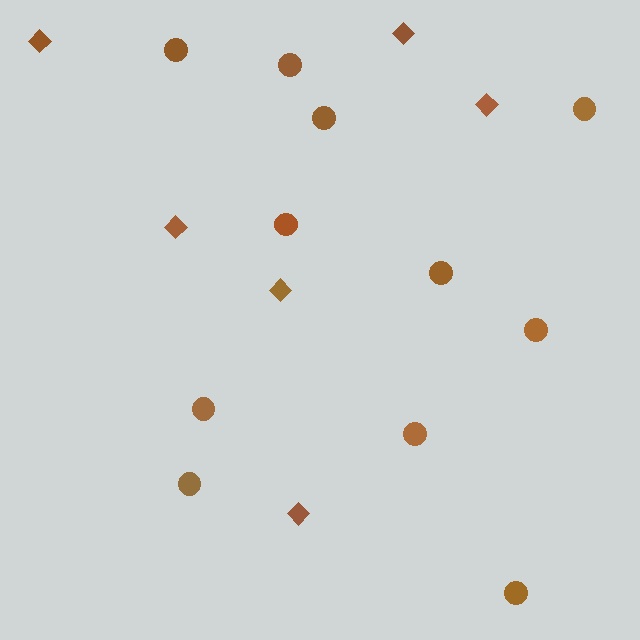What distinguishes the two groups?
There are 2 groups: one group of circles (11) and one group of diamonds (6).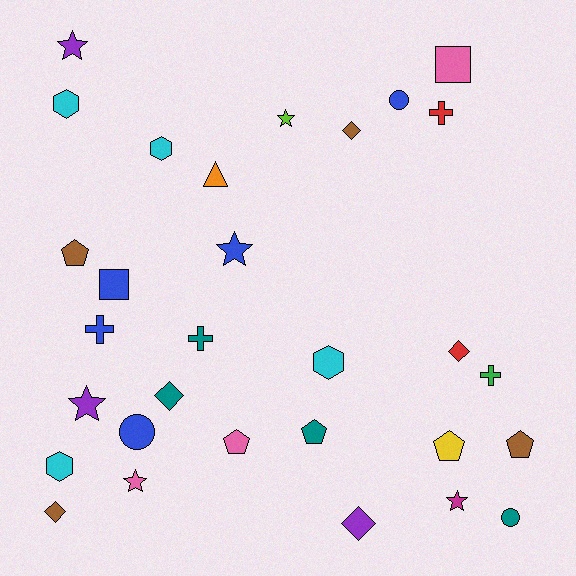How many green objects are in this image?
There is 1 green object.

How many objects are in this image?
There are 30 objects.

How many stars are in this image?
There are 6 stars.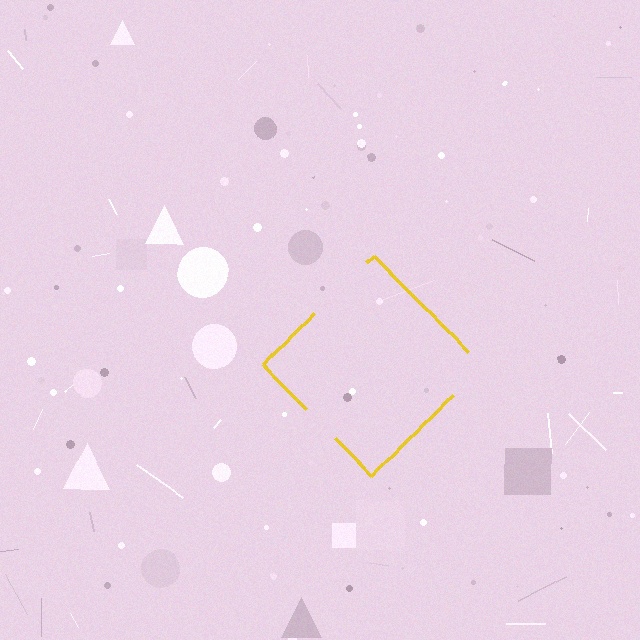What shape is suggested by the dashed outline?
The dashed outline suggests a diamond.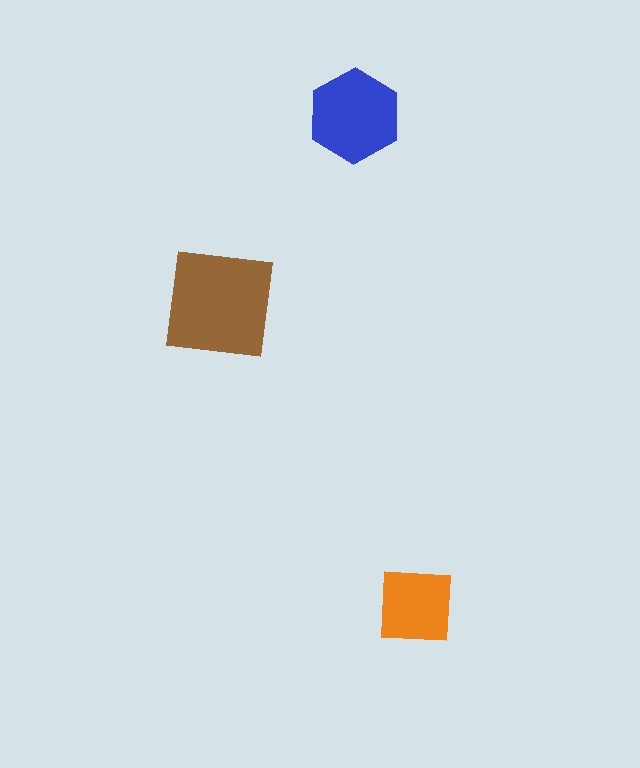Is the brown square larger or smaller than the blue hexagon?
Larger.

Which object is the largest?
The brown square.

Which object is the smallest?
The orange square.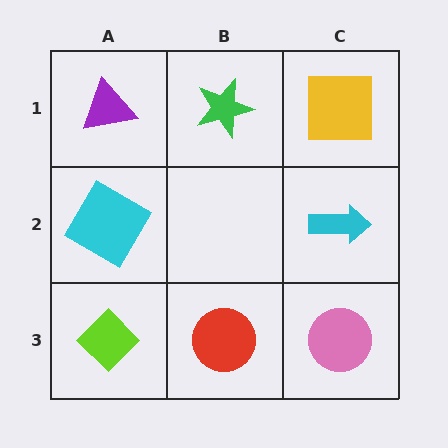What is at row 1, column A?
A purple triangle.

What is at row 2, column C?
A cyan arrow.